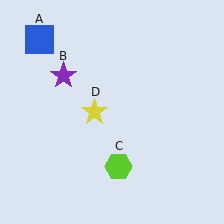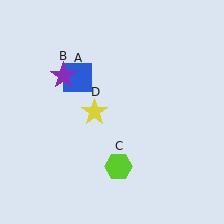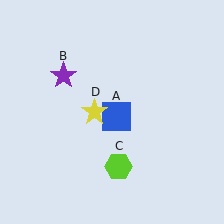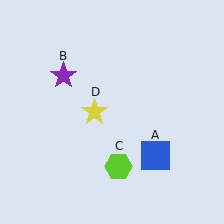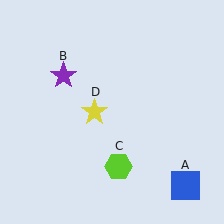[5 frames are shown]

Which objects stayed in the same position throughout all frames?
Purple star (object B) and lime hexagon (object C) and yellow star (object D) remained stationary.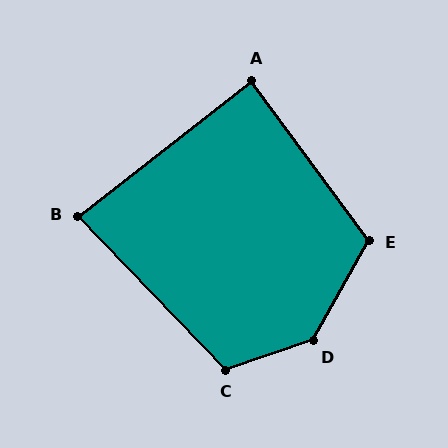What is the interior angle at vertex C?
Approximately 115 degrees (obtuse).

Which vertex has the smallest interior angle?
B, at approximately 84 degrees.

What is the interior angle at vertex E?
Approximately 114 degrees (obtuse).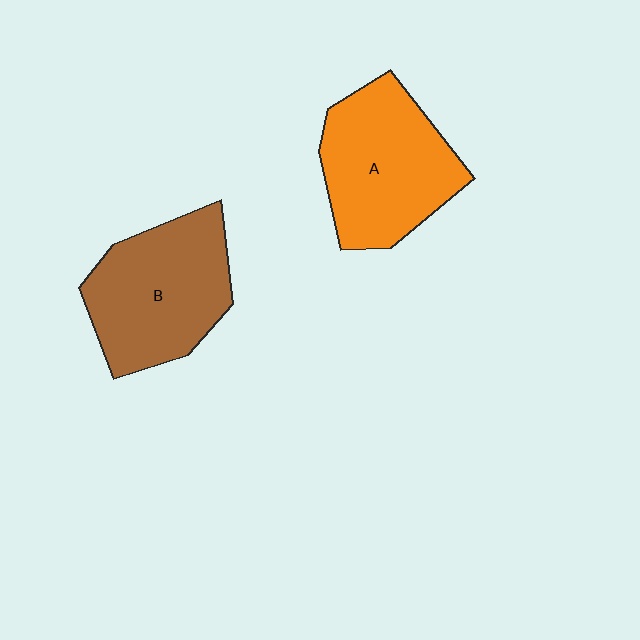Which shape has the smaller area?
Shape A (orange).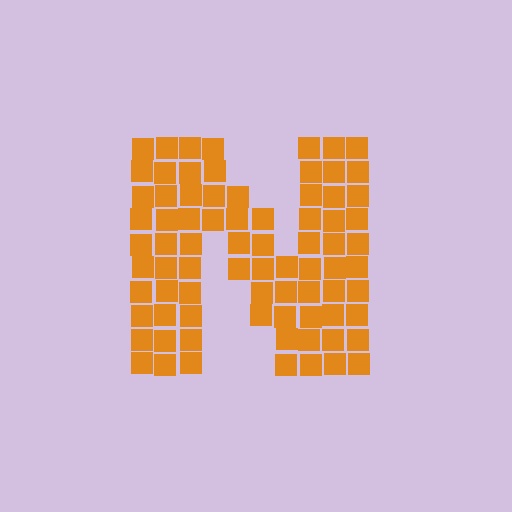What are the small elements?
The small elements are squares.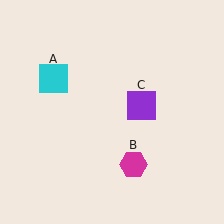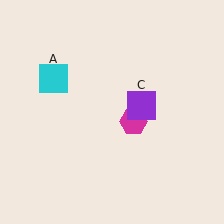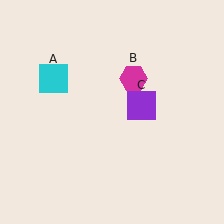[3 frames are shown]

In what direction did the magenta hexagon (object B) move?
The magenta hexagon (object B) moved up.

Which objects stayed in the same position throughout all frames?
Cyan square (object A) and purple square (object C) remained stationary.